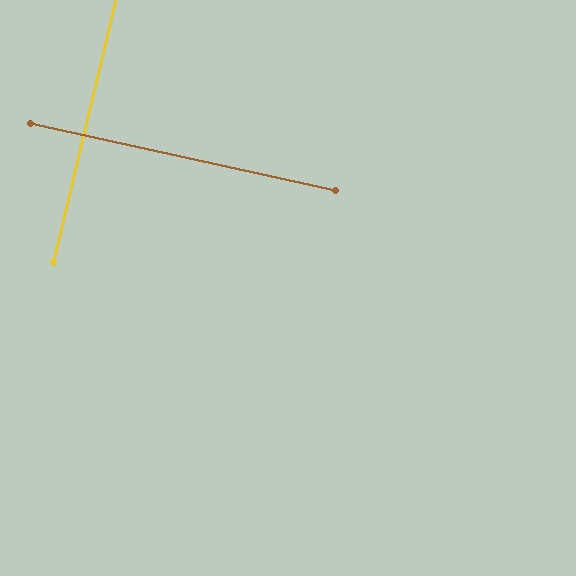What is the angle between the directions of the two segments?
Approximately 89 degrees.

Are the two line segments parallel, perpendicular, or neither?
Perpendicular — they meet at approximately 89°.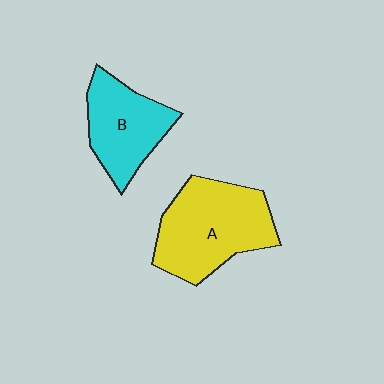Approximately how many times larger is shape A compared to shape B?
Approximately 1.4 times.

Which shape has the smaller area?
Shape B (cyan).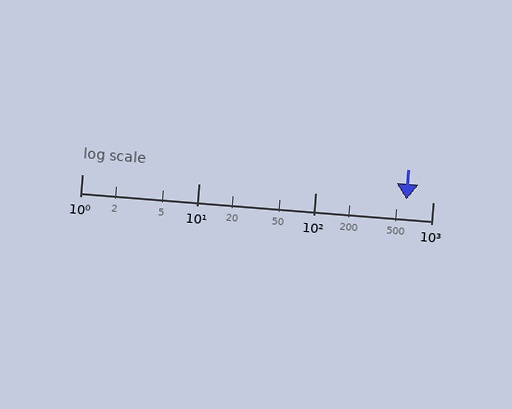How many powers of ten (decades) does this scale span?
The scale spans 3 decades, from 1 to 1000.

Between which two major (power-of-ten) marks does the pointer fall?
The pointer is between 100 and 1000.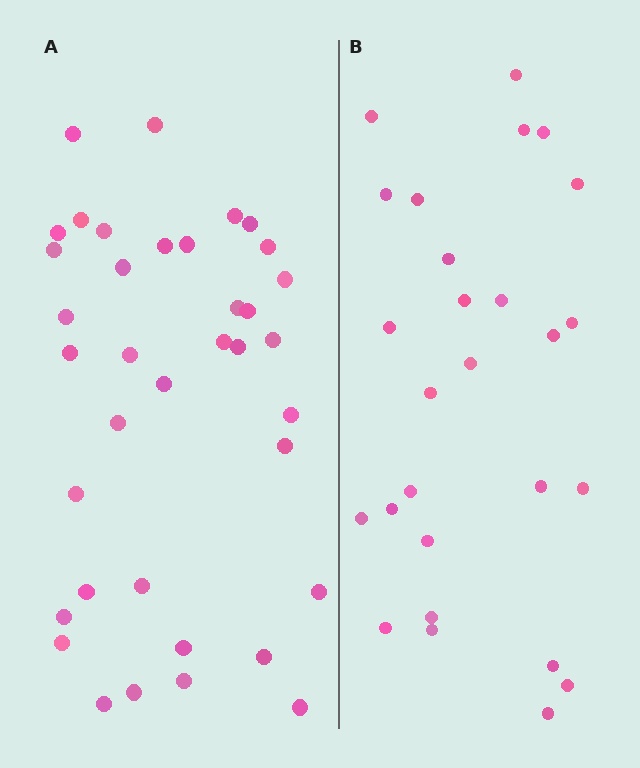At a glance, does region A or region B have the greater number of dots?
Region A (the left region) has more dots.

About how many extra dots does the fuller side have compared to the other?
Region A has roughly 10 or so more dots than region B.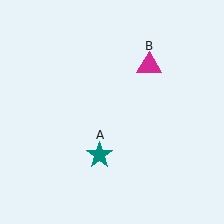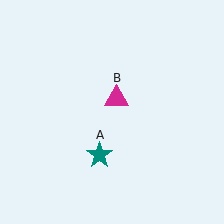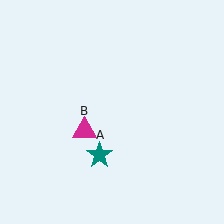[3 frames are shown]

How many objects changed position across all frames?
1 object changed position: magenta triangle (object B).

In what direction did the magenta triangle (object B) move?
The magenta triangle (object B) moved down and to the left.